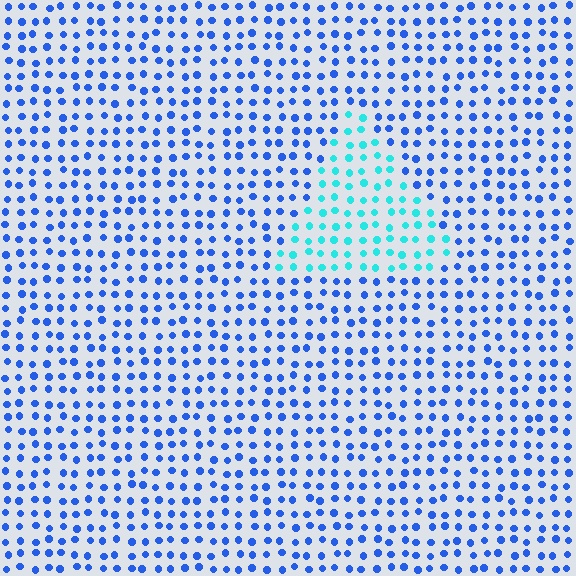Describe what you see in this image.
The image is filled with small blue elements in a uniform arrangement. A triangle-shaped region is visible where the elements are tinted to a slightly different hue, forming a subtle color boundary.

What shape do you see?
I see a triangle.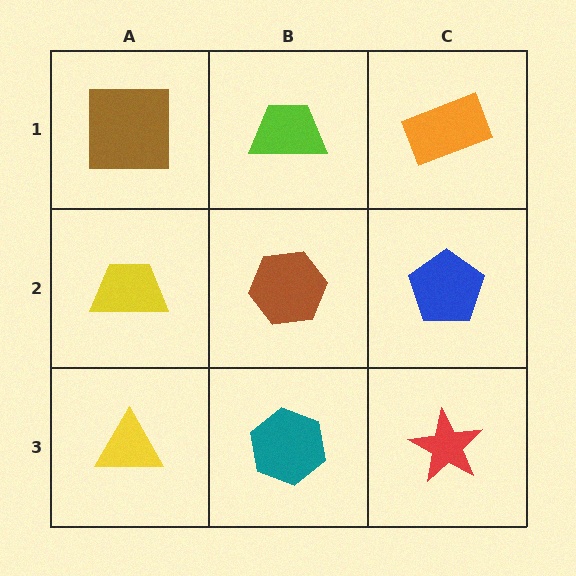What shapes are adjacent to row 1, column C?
A blue pentagon (row 2, column C), a lime trapezoid (row 1, column B).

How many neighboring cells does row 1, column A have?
2.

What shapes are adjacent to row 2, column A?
A brown square (row 1, column A), a yellow triangle (row 3, column A), a brown hexagon (row 2, column B).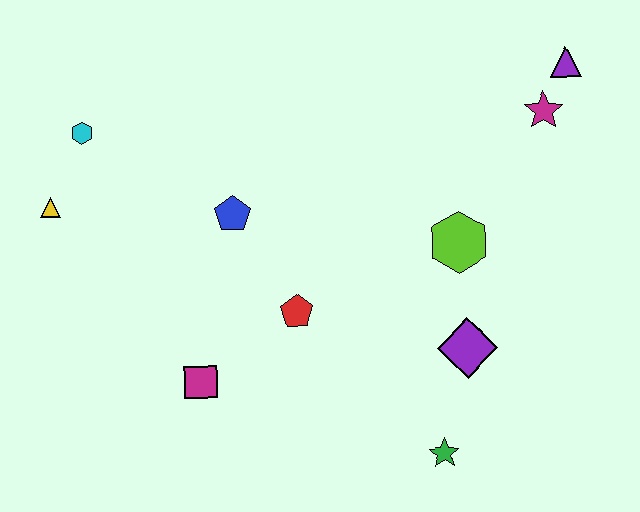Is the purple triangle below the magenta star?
No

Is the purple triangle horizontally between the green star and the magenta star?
No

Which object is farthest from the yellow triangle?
The purple triangle is farthest from the yellow triangle.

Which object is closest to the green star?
The purple diamond is closest to the green star.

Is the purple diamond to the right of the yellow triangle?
Yes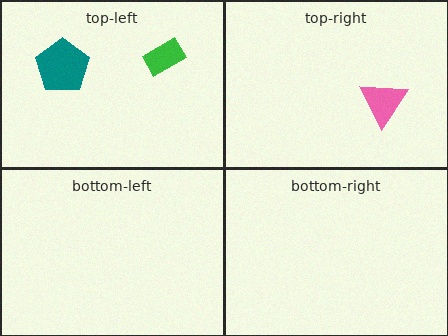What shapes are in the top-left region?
The green rectangle, the teal pentagon.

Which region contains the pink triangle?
The top-right region.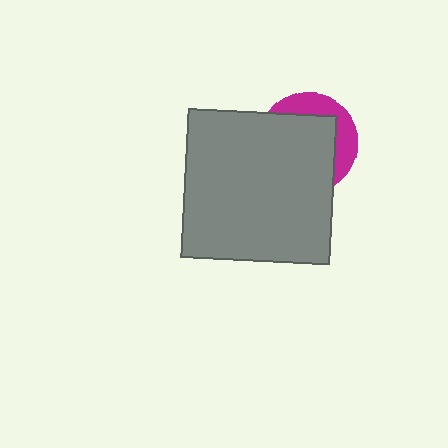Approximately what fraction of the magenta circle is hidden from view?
Roughly 69% of the magenta circle is hidden behind the gray square.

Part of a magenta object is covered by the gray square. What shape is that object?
It is a circle.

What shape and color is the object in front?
The object in front is a gray square.